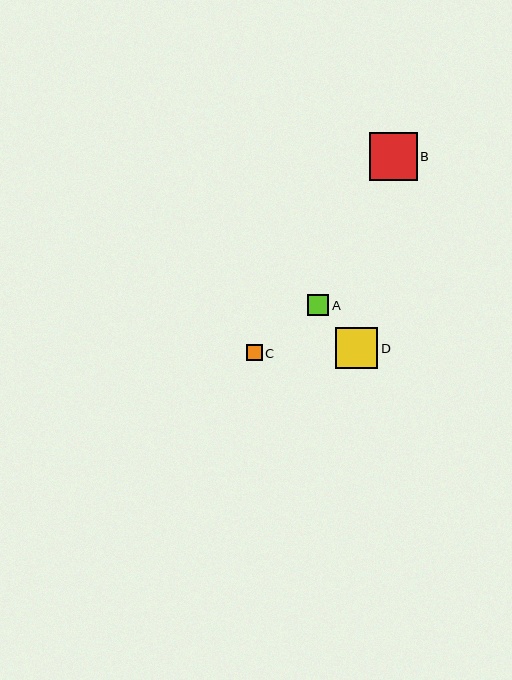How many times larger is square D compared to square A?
Square D is approximately 2.0 times the size of square A.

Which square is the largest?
Square B is the largest with a size of approximately 48 pixels.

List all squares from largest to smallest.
From largest to smallest: B, D, A, C.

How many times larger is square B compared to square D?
Square B is approximately 1.1 times the size of square D.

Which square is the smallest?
Square C is the smallest with a size of approximately 16 pixels.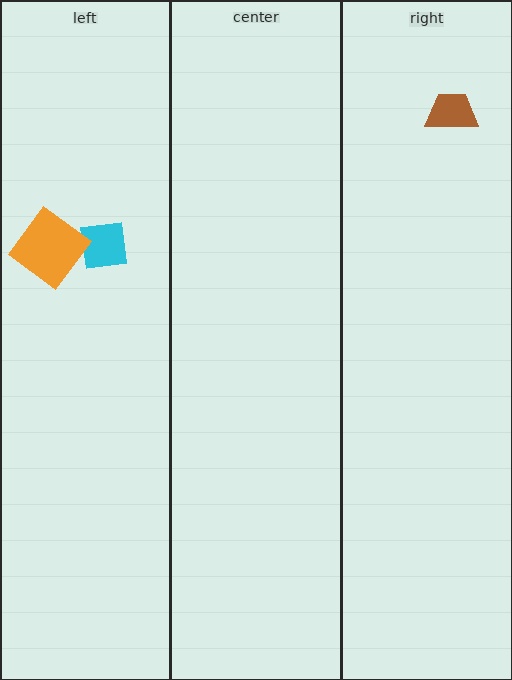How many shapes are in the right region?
1.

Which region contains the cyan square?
The left region.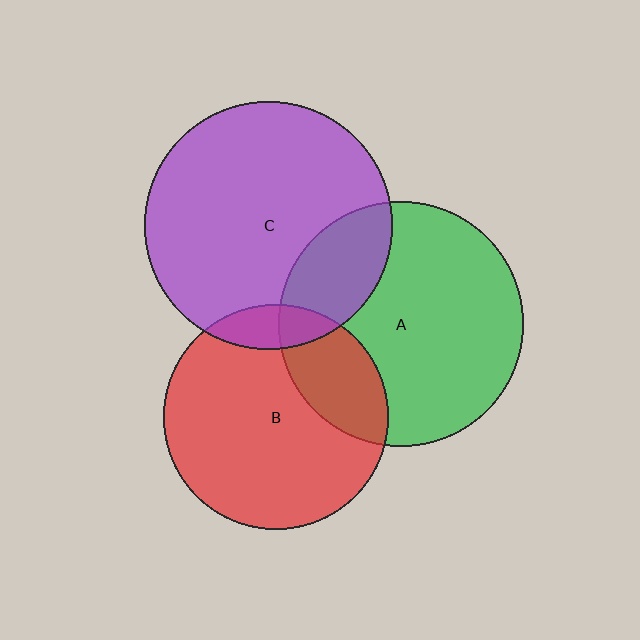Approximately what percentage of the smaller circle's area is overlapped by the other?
Approximately 25%.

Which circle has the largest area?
Circle C (purple).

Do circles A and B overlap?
Yes.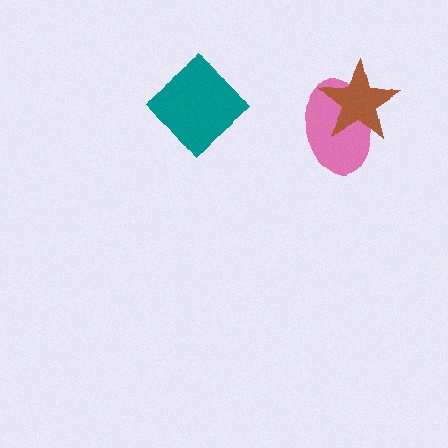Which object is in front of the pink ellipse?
The brown star is in front of the pink ellipse.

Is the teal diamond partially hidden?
No, no other shape covers it.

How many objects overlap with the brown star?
1 object overlaps with the brown star.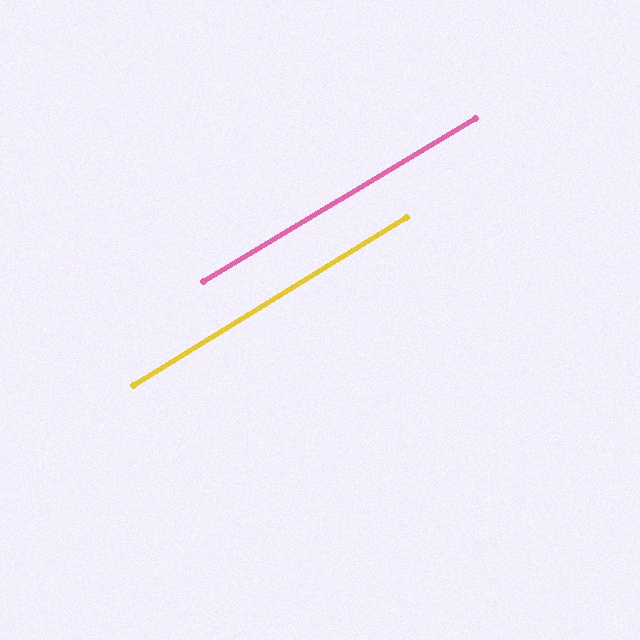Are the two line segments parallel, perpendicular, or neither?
Parallel — their directions differ by only 0.6°.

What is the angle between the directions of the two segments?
Approximately 1 degree.